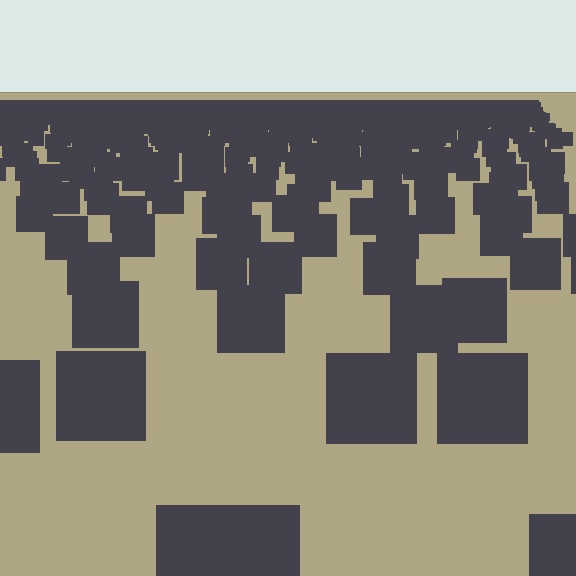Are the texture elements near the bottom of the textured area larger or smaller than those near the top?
Larger. Near the bottom, elements are closer to the viewer and appear at a bigger on-screen size.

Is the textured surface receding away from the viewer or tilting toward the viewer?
The surface is receding away from the viewer. Texture elements get smaller and denser toward the top.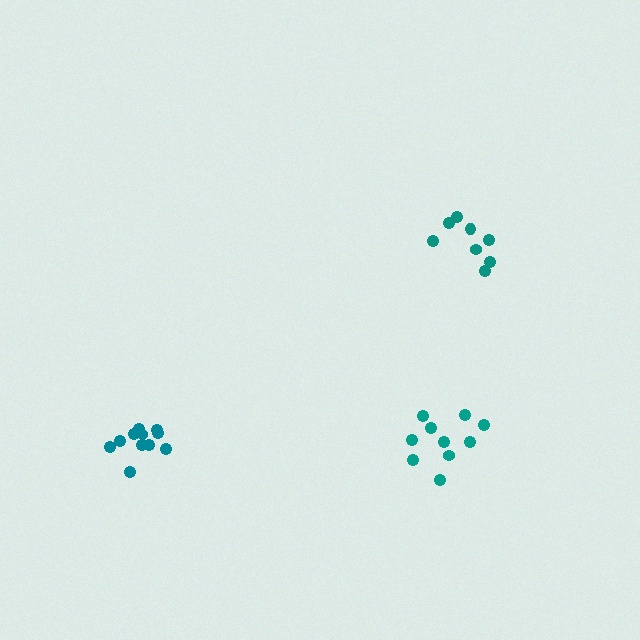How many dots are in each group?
Group 1: 10 dots, Group 2: 8 dots, Group 3: 11 dots (29 total).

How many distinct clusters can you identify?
There are 3 distinct clusters.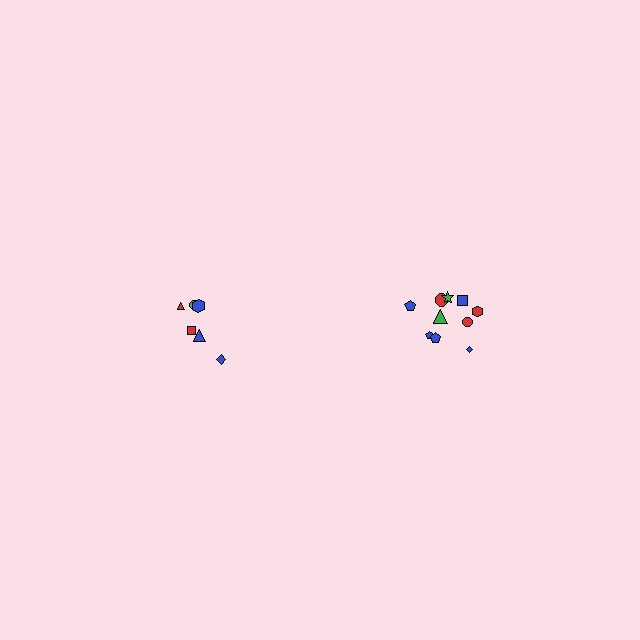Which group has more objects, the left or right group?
The right group.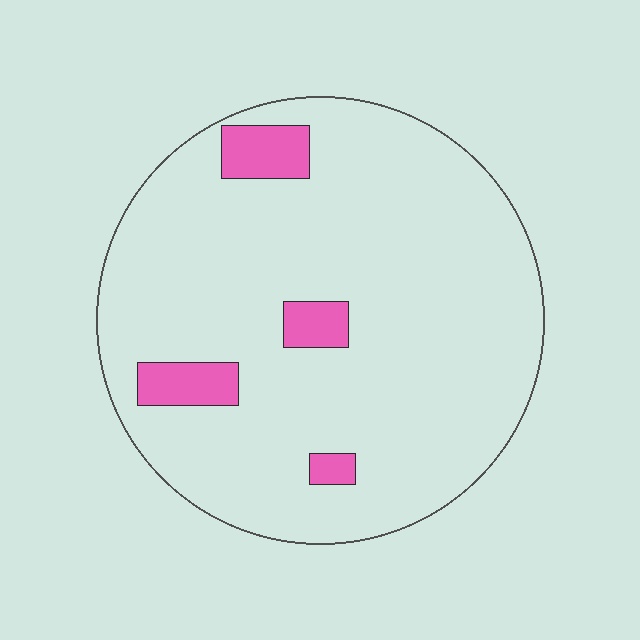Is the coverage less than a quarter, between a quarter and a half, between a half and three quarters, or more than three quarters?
Less than a quarter.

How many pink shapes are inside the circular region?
4.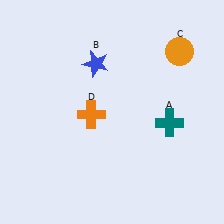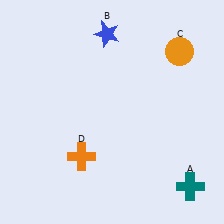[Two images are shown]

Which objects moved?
The objects that moved are: the teal cross (A), the blue star (B), the orange cross (D).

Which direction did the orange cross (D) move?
The orange cross (D) moved down.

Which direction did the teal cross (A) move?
The teal cross (A) moved down.